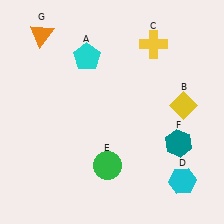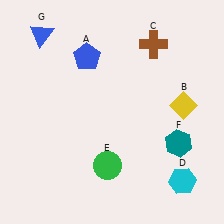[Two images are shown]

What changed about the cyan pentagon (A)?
In Image 1, A is cyan. In Image 2, it changed to blue.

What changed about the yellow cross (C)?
In Image 1, C is yellow. In Image 2, it changed to brown.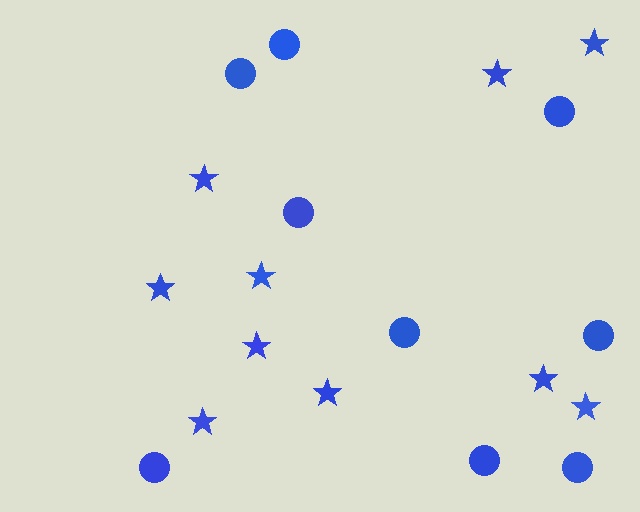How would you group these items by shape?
There are 2 groups: one group of stars (10) and one group of circles (9).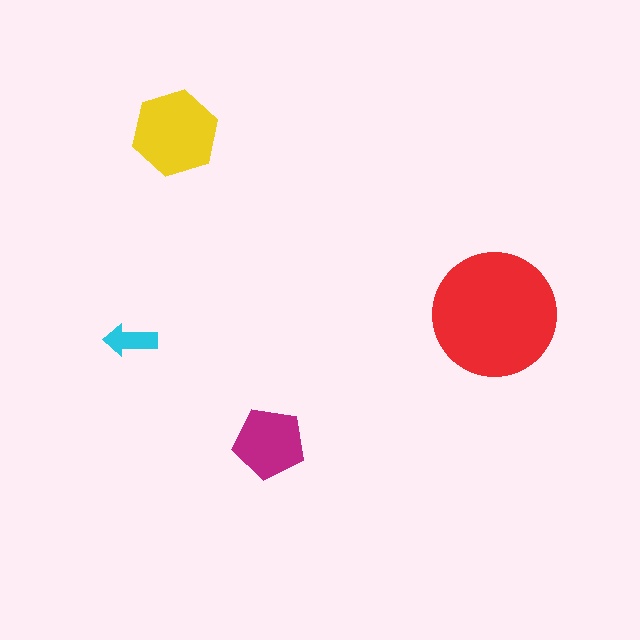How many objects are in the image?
There are 4 objects in the image.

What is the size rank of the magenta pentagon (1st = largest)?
3rd.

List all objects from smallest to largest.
The cyan arrow, the magenta pentagon, the yellow hexagon, the red circle.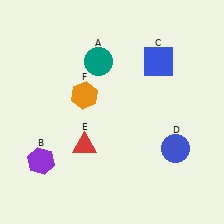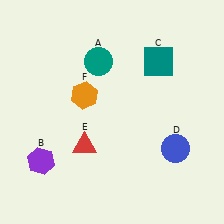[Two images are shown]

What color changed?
The square (C) changed from blue in Image 1 to teal in Image 2.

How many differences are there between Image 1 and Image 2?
There is 1 difference between the two images.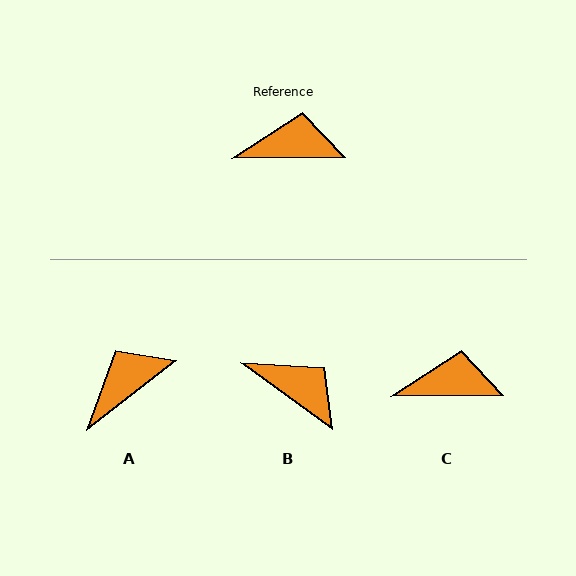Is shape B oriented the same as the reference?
No, it is off by about 37 degrees.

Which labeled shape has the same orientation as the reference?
C.